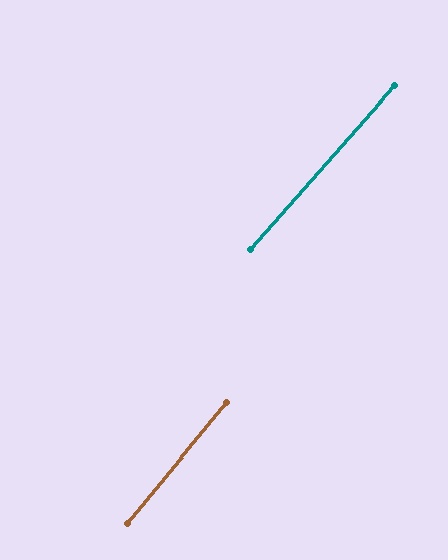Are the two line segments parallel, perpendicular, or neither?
Parallel — their directions differ by only 2.0°.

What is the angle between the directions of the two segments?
Approximately 2 degrees.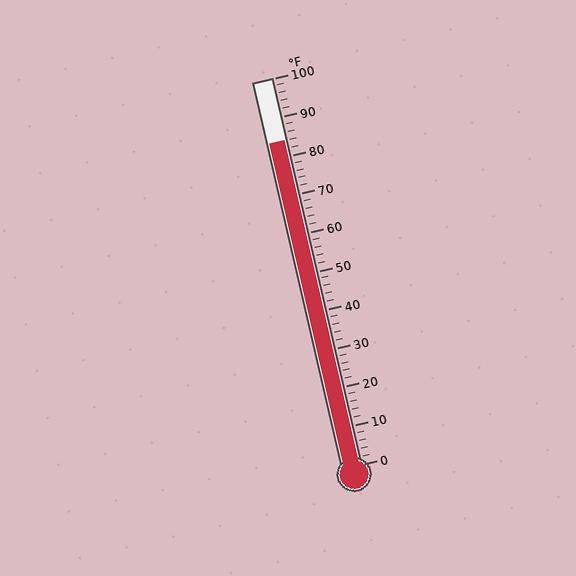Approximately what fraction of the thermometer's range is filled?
The thermometer is filled to approximately 85% of its range.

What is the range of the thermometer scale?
The thermometer scale ranges from 0°F to 100°F.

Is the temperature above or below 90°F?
The temperature is below 90°F.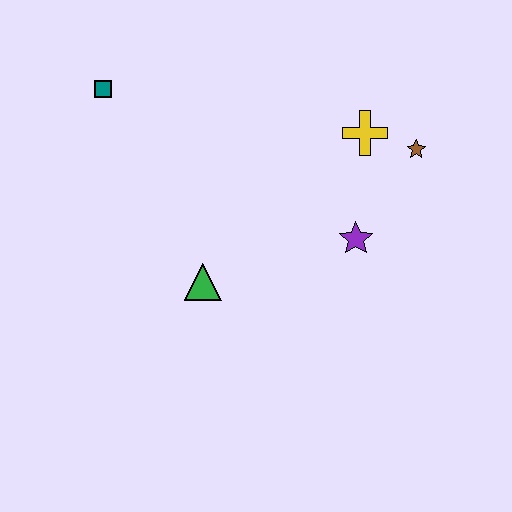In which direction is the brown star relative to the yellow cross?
The brown star is to the right of the yellow cross.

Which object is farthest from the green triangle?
The brown star is farthest from the green triangle.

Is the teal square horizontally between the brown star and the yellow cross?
No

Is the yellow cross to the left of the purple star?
No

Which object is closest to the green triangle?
The purple star is closest to the green triangle.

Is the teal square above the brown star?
Yes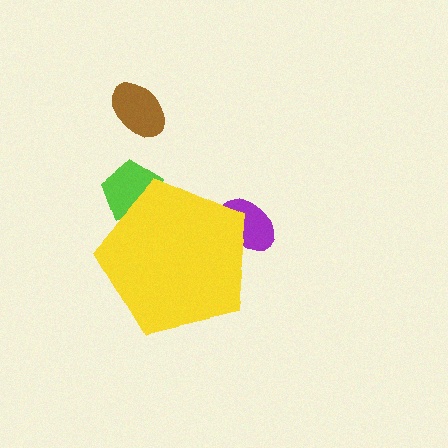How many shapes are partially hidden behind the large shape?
2 shapes are partially hidden.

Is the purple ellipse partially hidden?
Yes, the purple ellipse is partially hidden behind the yellow pentagon.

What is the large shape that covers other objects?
A yellow pentagon.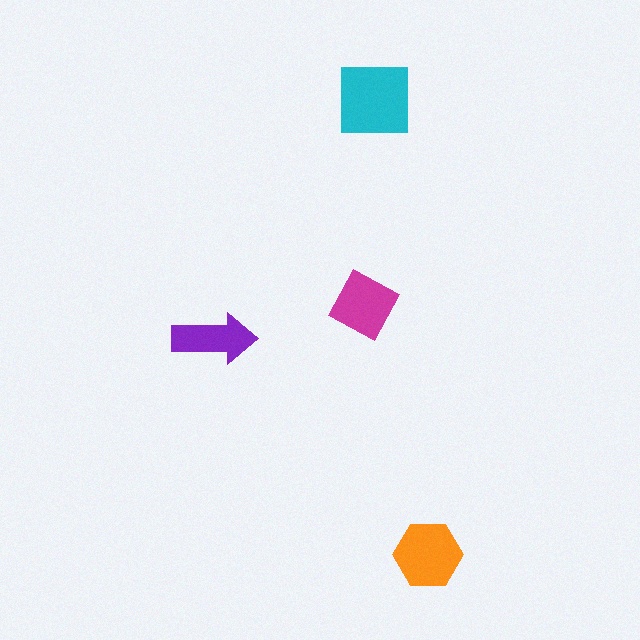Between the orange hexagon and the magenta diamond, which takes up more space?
The orange hexagon.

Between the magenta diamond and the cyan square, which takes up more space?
The cyan square.